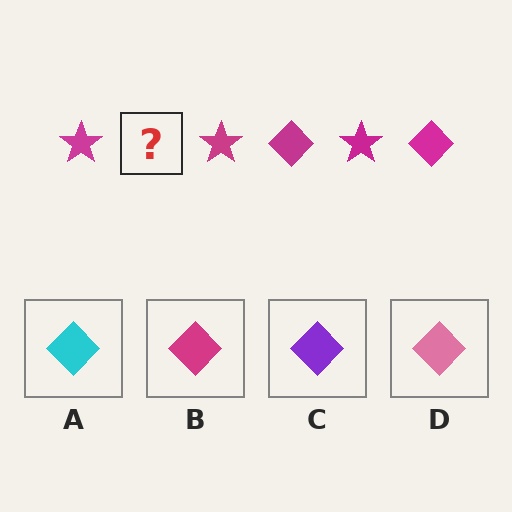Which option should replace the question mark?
Option B.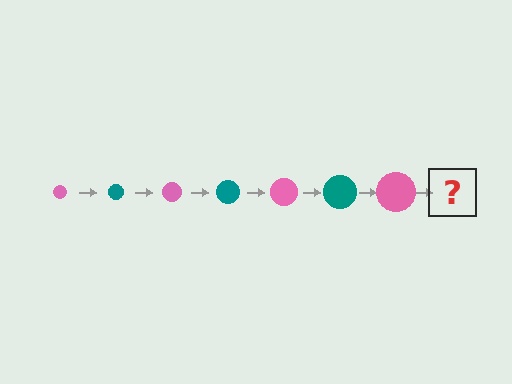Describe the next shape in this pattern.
It should be a teal circle, larger than the previous one.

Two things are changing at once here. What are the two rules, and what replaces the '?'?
The two rules are that the circle grows larger each step and the color cycles through pink and teal. The '?' should be a teal circle, larger than the previous one.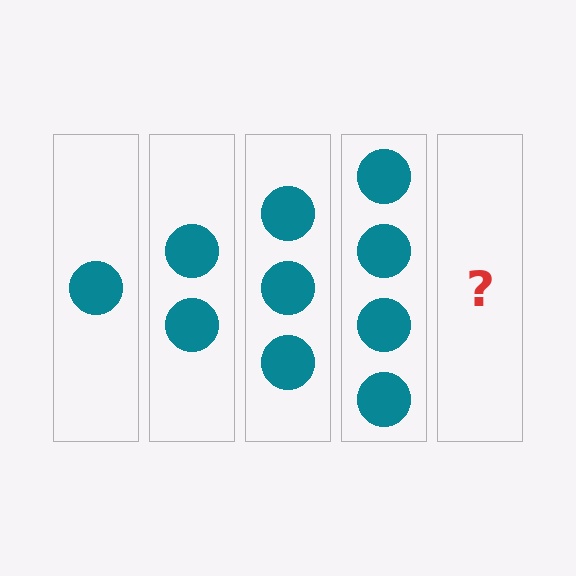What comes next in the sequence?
The next element should be 5 circles.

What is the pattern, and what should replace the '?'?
The pattern is that each step adds one more circle. The '?' should be 5 circles.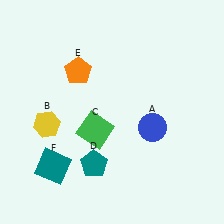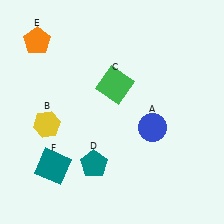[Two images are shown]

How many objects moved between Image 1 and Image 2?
2 objects moved between the two images.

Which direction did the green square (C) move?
The green square (C) moved up.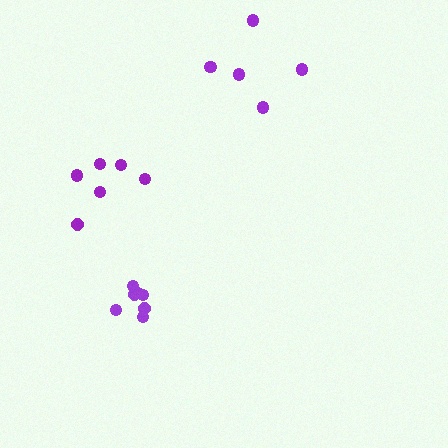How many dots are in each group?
Group 1: 7 dots, Group 2: 6 dots, Group 3: 5 dots (18 total).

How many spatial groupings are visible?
There are 3 spatial groupings.